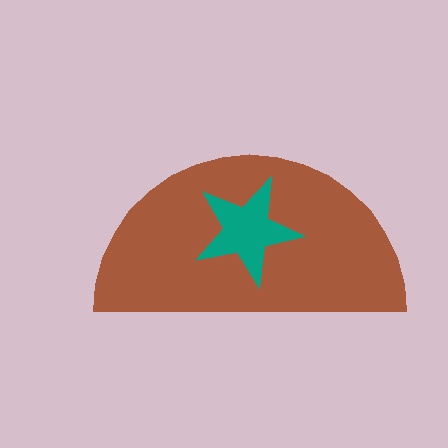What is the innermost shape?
The teal star.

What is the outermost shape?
The brown semicircle.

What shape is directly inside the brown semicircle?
The teal star.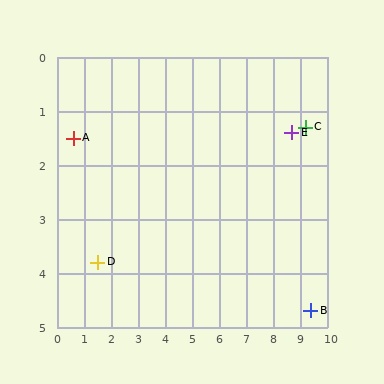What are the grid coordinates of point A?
Point A is at approximately (0.6, 1.5).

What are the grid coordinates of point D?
Point D is at approximately (1.5, 3.8).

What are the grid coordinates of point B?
Point B is at approximately (9.4, 4.7).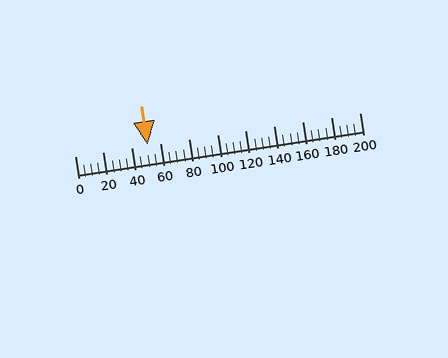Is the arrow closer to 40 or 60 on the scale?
The arrow is closer to 60.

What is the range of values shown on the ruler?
The ruler shows values from 0 to 200.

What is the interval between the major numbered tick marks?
The major tick marks are spaced 20 units apart.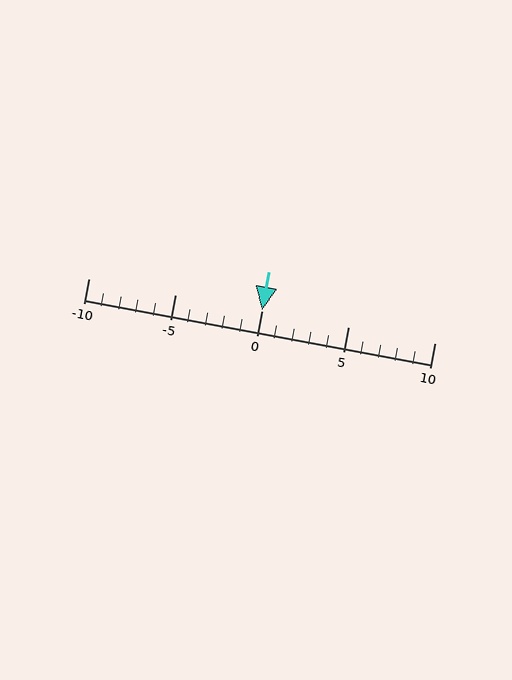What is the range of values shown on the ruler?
The ruler shows values from -10 to 10.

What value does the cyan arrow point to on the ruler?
The cyan arrow points to approximately 0.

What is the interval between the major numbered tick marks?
The major tick marks are spaced 5 units apart.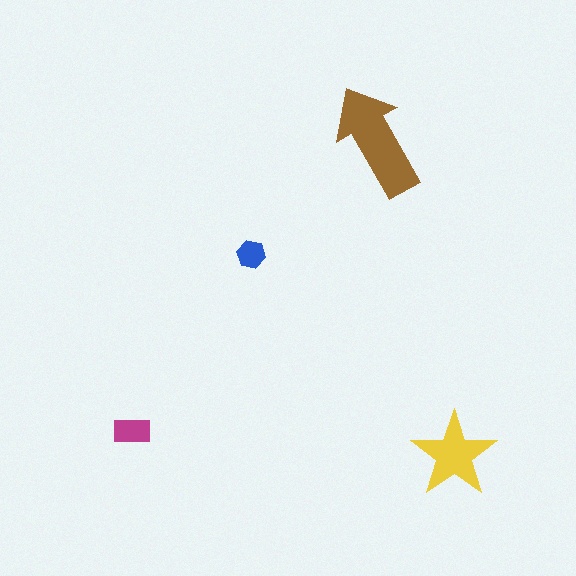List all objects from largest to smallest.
The brown arrow, the yellow star, the magenta rectangle, the blue hexagon.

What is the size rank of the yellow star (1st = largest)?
2nd.